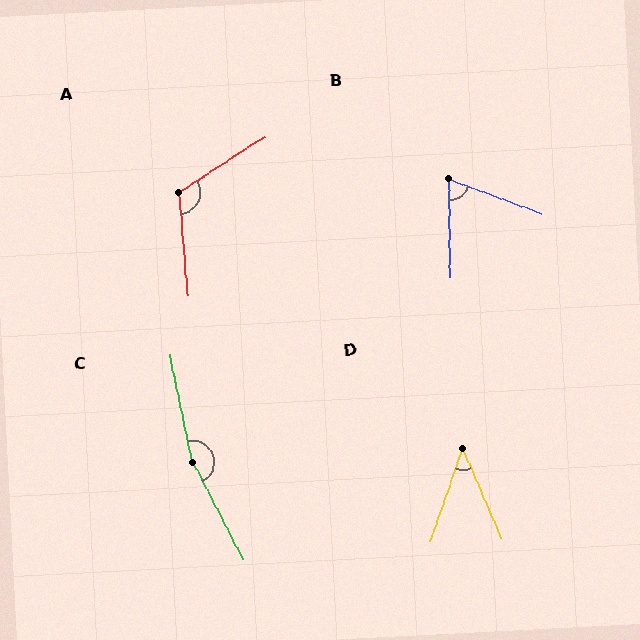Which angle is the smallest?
D, at approximately 43 degrees.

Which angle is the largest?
C, at approximately 164 degrees.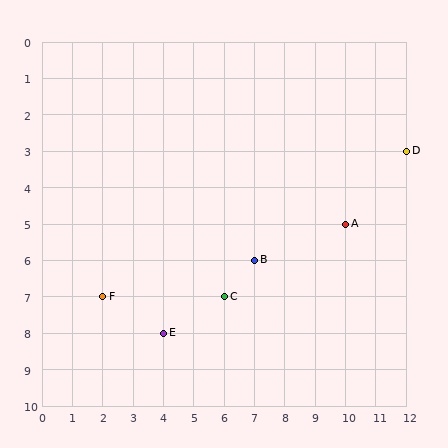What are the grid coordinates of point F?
Point F is at grid coordinates (2, 7).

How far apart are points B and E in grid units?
Points B and E are 3 columns and 2 rows apart (about 3.6 grid units diagonally).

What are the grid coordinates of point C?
Point C is at grid coordinates (6, 7).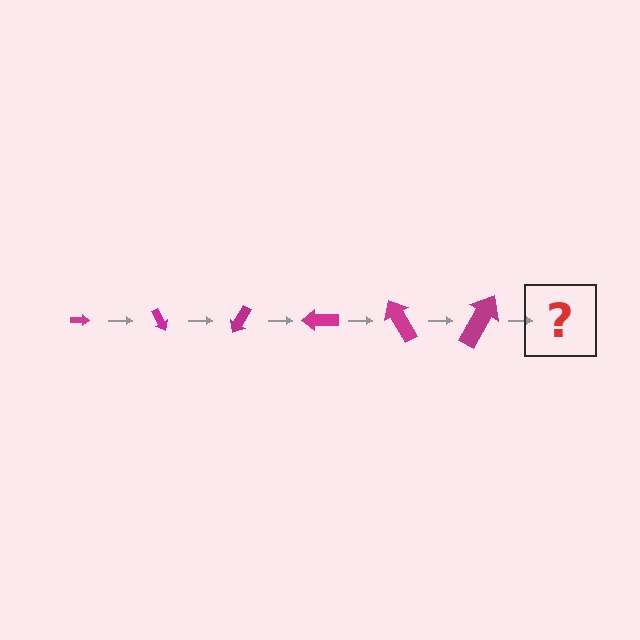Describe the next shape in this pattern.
It should be an arrow, larger than the previous one and rotated 360 degrees from the start.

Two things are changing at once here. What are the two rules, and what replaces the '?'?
The two rules are that the arrow grows larger each step and it rotates 60 degrees each step. The '?' should be an arrow, larger than the previous one and rotated 360 degrees from the start.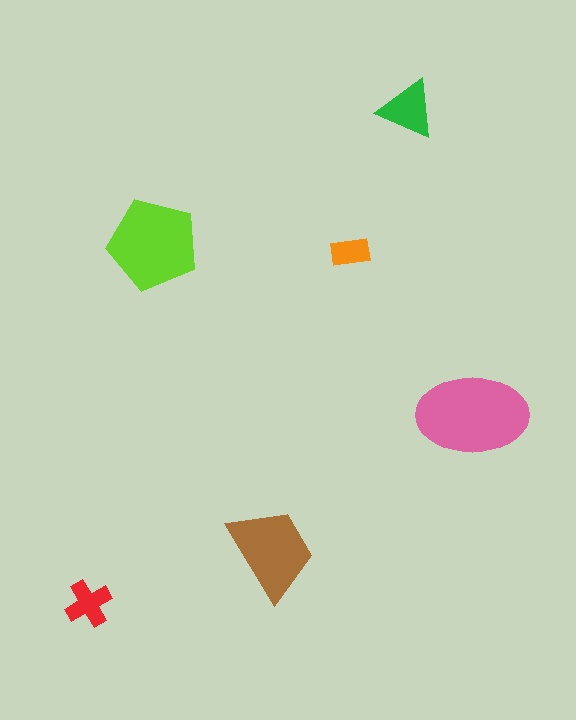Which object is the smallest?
The orange rectangle.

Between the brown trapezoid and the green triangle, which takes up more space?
The brown trapezoid.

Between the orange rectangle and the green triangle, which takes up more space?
The green triangle.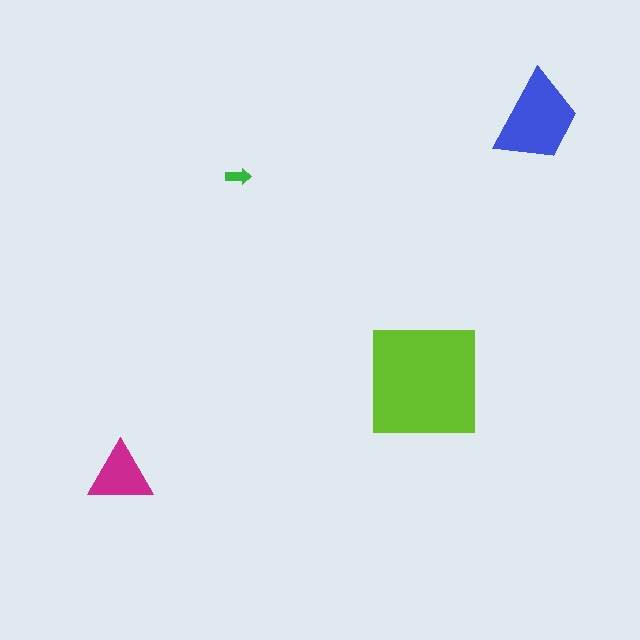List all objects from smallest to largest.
The green arrow, the magenta triangle, the blue trapezoid, the lime square.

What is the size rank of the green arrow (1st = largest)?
4th.